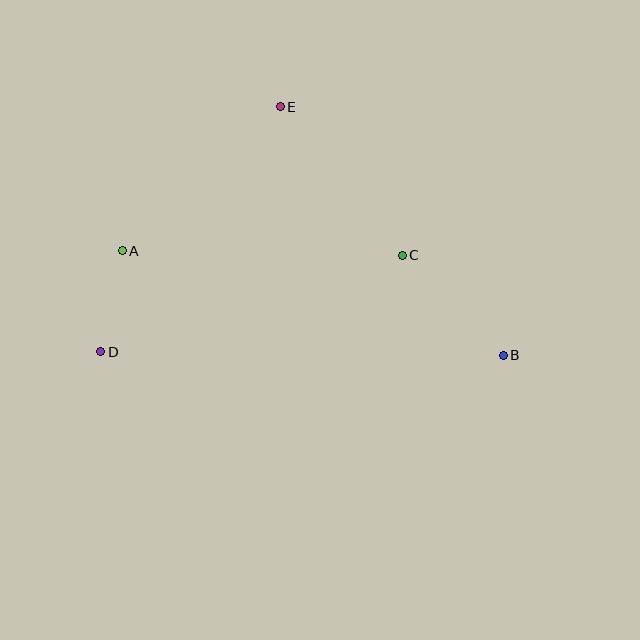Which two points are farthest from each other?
Points B and D are farthest from each other.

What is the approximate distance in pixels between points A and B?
The distance between A and B is approximately 395 pixels.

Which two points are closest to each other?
Points A and D are closest to each other.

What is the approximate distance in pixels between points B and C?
The distance between B and C is approximately 142 pixels.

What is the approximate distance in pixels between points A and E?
The distance between A and E is approximately 214 pixels.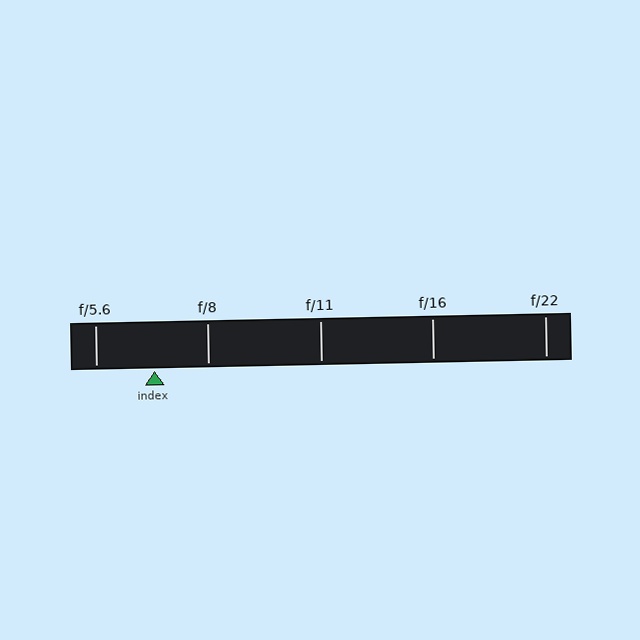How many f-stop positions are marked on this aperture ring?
There are 5 f-stop positions marked.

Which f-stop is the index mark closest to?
The index mark is closest to f/8.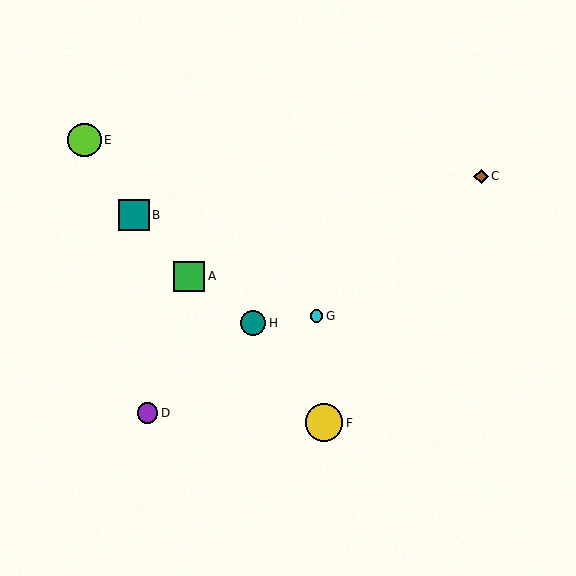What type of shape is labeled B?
Shape B is a teal square.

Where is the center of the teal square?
The center of the teal square is at (134, 215).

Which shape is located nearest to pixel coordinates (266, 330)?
The teal circle (labeled H) at (253, 323) is nearest to that location.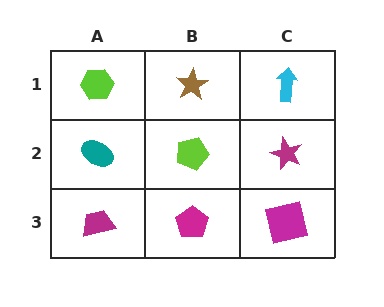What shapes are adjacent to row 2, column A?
A lime hexagon (row 1, column A), a magenta trapezoid (row 3, column A), a lime pentagon (row 2, column B).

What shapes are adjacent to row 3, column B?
A lime pentagon (row 2, column B), a magenta trapezoid (row 3, column A), a magenta square (row 3, column C).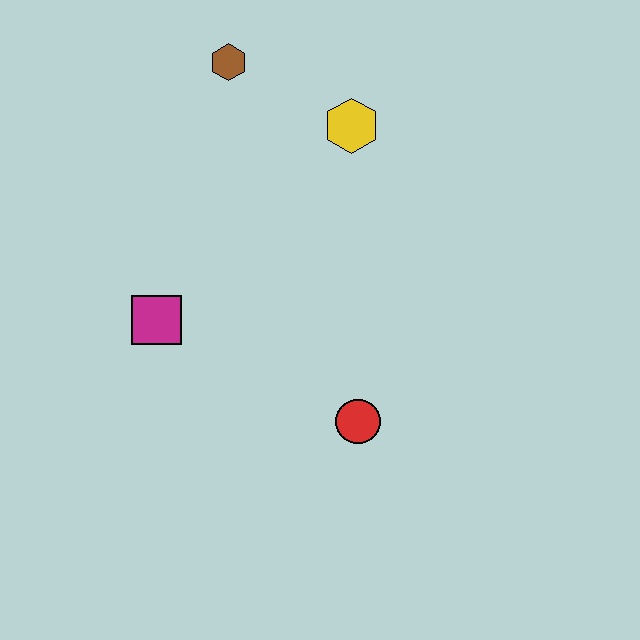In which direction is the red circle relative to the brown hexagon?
The red circle is below the brown hexagon.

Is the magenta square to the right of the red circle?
No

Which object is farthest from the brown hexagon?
The red circle is farthest from the brown hexagon.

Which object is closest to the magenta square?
The red circle is closest to the magenta square.